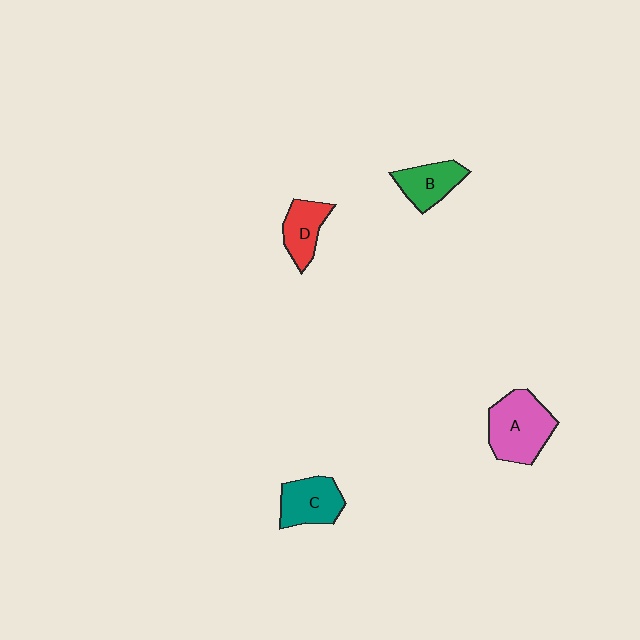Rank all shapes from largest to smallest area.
From largest to smallest: A (pink), C (teal), B (green), D (red).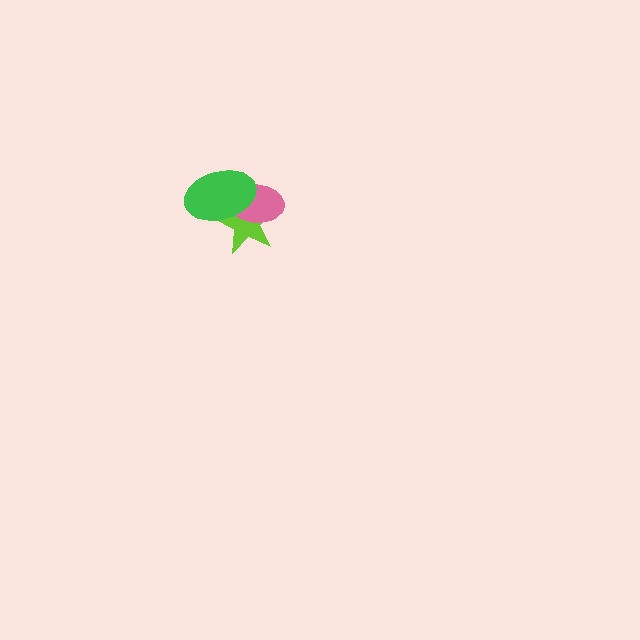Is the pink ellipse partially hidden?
Yes, it is partially covered by another shape.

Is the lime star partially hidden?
Yes, it is partially covered by another shape.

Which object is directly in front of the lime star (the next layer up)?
The pink ellipse is directly in front of the lime star.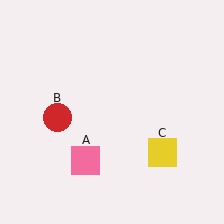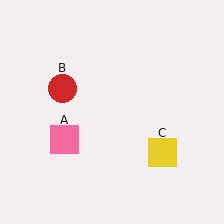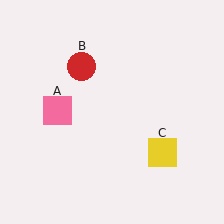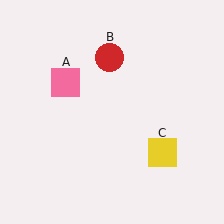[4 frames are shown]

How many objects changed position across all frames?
2 objects changed position: pink square (object A), red circle (object B).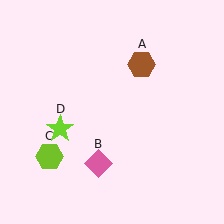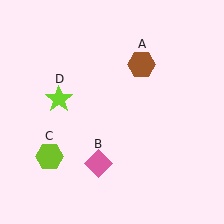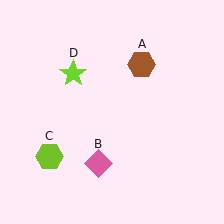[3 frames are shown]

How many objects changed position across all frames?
1 object changed position: lime star (object D).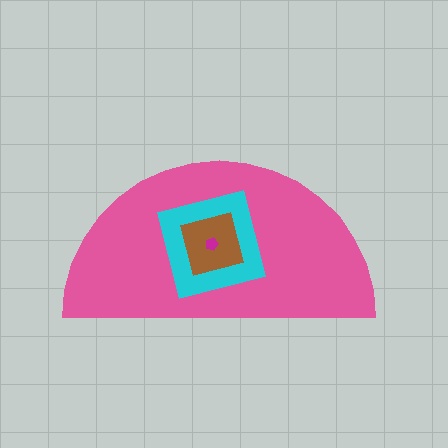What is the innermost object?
The magenta pentagon.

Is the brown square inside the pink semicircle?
Yes.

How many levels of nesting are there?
4.